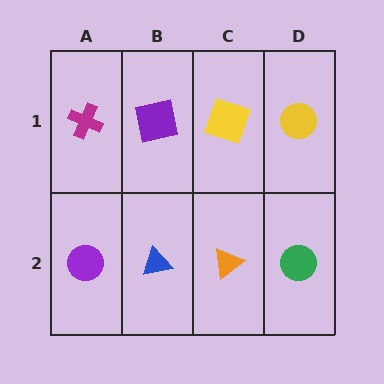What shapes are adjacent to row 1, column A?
A purple circle (row 2, column A), a purple square (row 1, column B).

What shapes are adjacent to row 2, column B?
A purple square (row 1, column B), a purple circle (row 2, column A), an orange triangle (row 2, column C).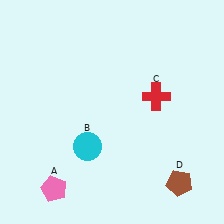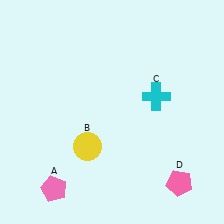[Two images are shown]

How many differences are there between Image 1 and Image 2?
There are 3 differences between the two images.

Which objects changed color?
B changed from cyan to yellow. C changed from red to cyan. D changed from brown to pink.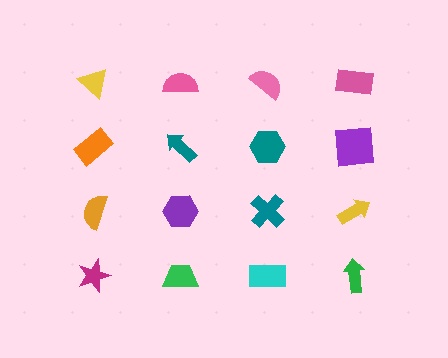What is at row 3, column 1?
An orange semicircle.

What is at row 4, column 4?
A green arrow.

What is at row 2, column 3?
A teal hexagon.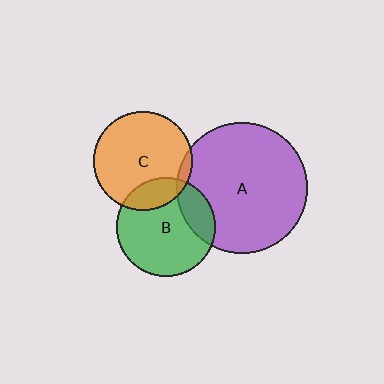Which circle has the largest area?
Circle A (purple).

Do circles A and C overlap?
Yes.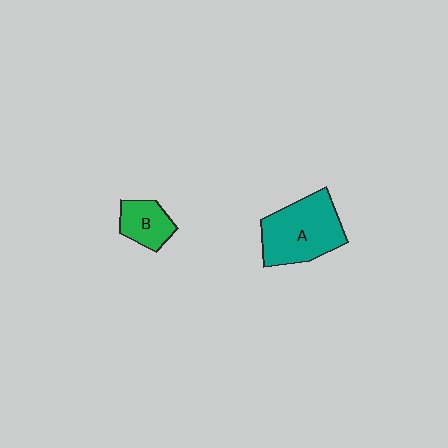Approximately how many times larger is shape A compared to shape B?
Approximately 2.1 times.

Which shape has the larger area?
Shape A (teal).